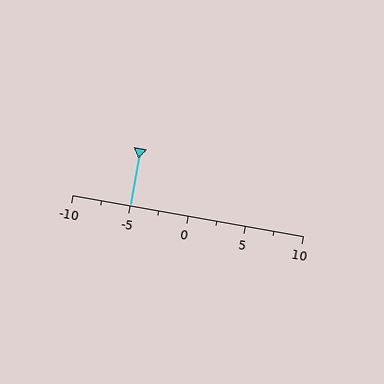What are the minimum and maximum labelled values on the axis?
The axis runs from -10 to 10.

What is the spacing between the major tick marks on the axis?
The major ticks are spaced 5 apart.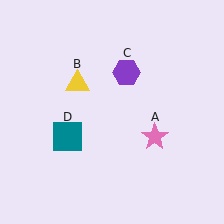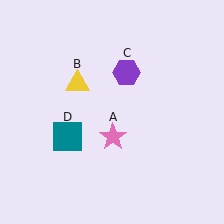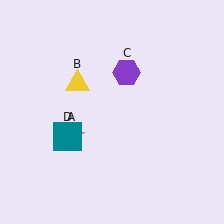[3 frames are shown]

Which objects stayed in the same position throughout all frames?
Yellow triangle (object B) and purple hexagon (object C) and teal square (object D) remained stationary.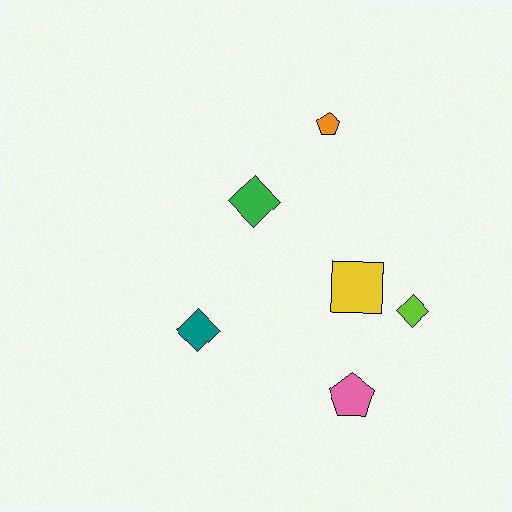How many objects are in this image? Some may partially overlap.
There are 6 objects.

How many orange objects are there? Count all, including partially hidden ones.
There is 1 orange object.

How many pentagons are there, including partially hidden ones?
There are 2 pentagons.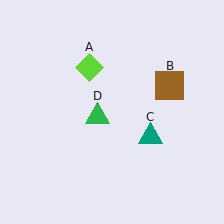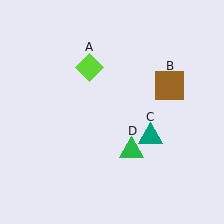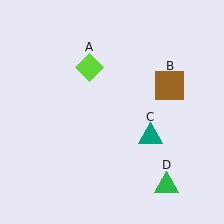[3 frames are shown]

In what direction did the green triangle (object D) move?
The green triangle (object D) moved down and to the right.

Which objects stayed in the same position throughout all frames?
Lime diamond (object A) and brown square (object B) and teal triangle (object C) remained stationary.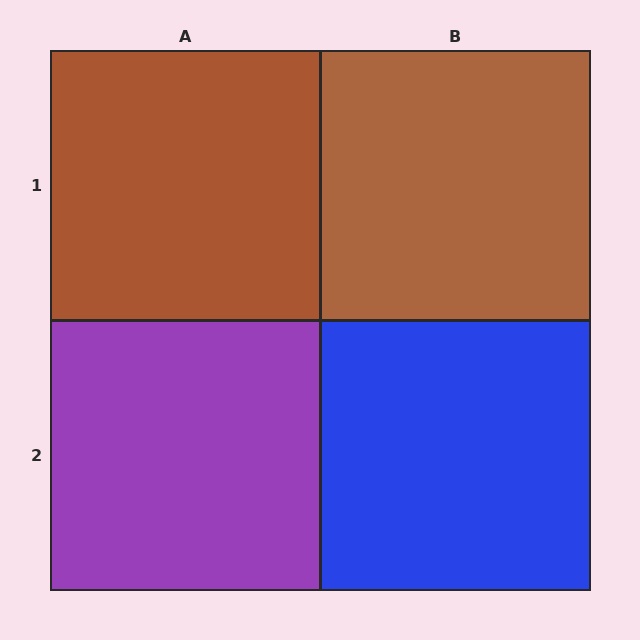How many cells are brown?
2 cells are brown.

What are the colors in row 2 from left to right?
Purple, blue.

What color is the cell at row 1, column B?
Brown.